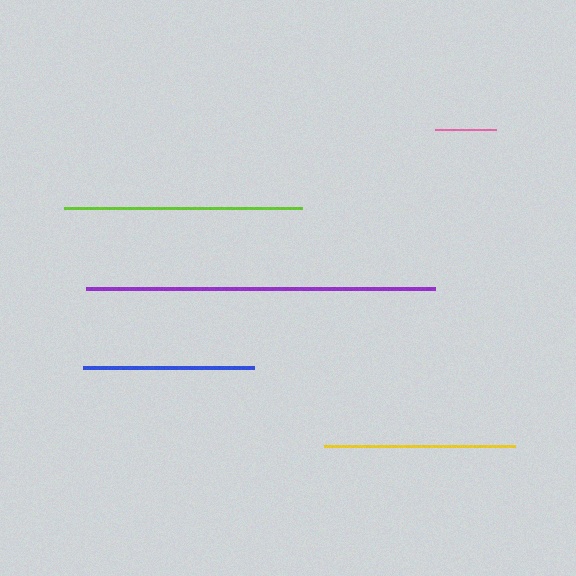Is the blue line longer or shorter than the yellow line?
The yellow line is longer than the blue line.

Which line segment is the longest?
The purple line is the longest at approximately 348 pixels.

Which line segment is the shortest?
The pink line is the shortest at approximately 60 pixels.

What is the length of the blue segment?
The blue segment is approximately 171 pixels long.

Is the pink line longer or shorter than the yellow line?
The yellow line is longer than the pink line.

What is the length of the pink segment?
The pink segment is approximately 60 pixels long.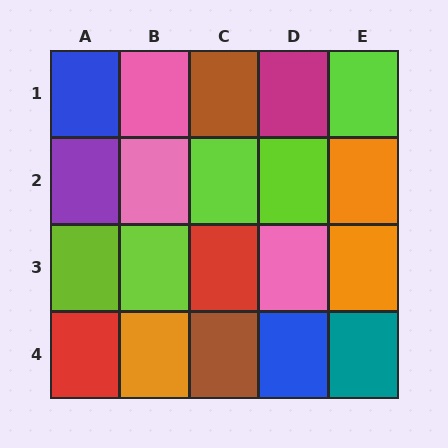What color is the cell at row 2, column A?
Purple.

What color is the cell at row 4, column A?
Red.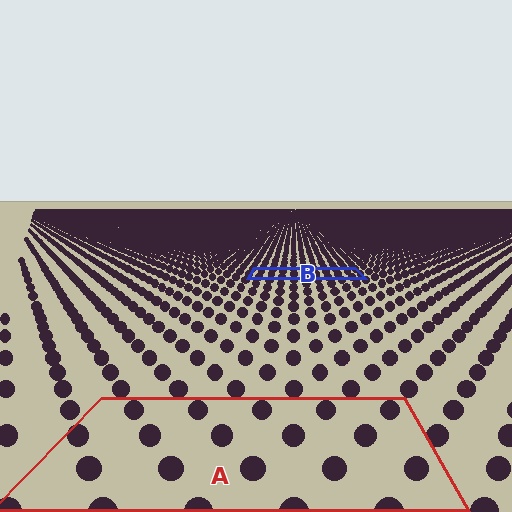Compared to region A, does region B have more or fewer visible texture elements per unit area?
Region B has more texture elements per unit area — they are packed more densely because it is farther away.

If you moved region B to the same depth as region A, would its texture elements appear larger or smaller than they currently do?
They would appear larger. At a closer depth, the same texture elements are projected at a bigger on-screen size.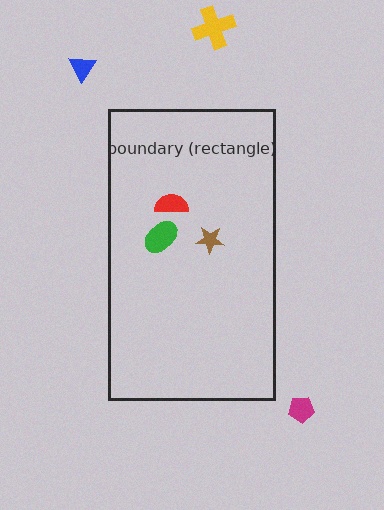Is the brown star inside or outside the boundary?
Inside.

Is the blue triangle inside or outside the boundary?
Outside.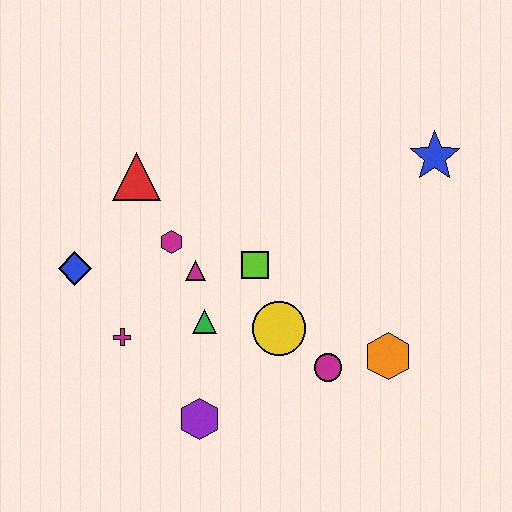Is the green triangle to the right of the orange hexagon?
No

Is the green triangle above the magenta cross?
Yes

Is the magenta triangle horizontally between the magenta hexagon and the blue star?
Yes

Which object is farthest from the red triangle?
The orange hexagon is farthest from the red triangle.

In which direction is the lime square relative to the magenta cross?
The lime square is to the right of the magenta cross.